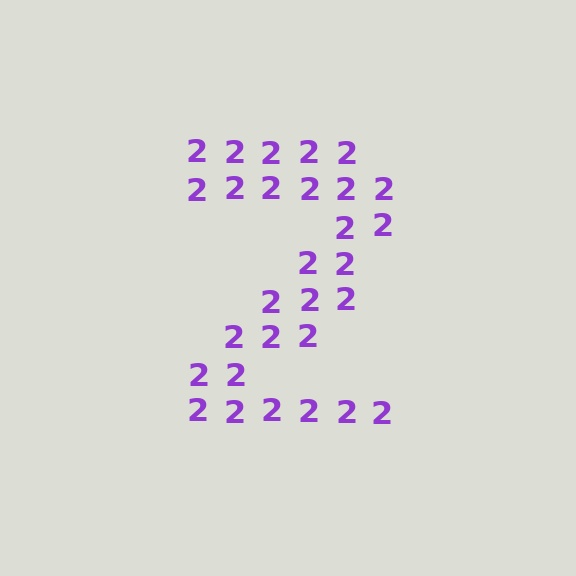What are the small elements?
The small elements are digit 2's.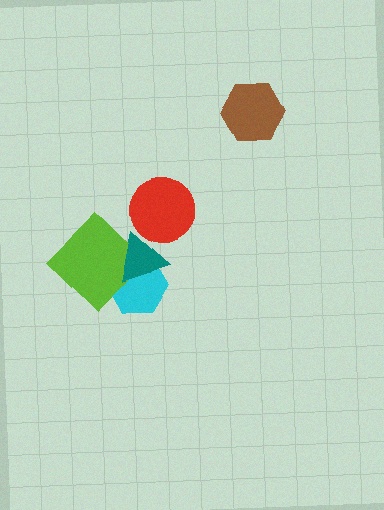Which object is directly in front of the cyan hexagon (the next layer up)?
The lime diamond is directly in front of the cyan hexagon.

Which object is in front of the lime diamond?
The teal triangle is in front of the lime diamond.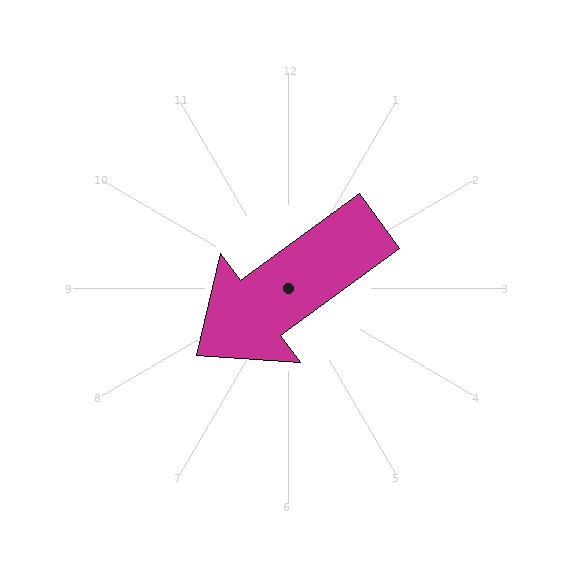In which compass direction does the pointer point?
Southwest.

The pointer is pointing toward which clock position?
Roughly 8 o'clock.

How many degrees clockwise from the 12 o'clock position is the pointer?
Approximately 234 degrees.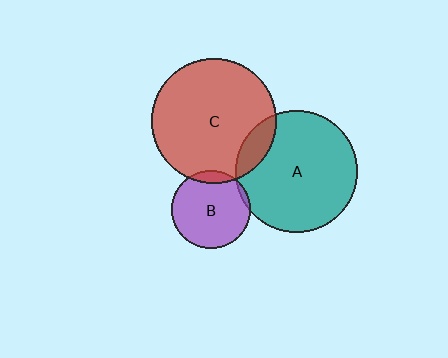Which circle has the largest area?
Circle C (red).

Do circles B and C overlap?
Yes.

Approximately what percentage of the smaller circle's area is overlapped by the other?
Approximately 10%.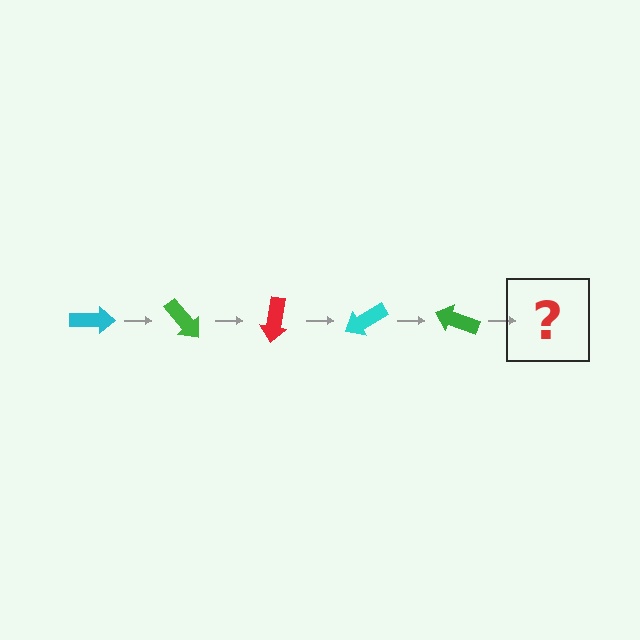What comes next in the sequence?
The next element should be a red arrow, rotated 250 degrees from the start.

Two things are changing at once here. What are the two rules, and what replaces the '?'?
The two rules are that it rotates 50 degrees each step and the color cycles through cyan, green, and red. The '?' should be a red arrow, rotated 250 degrees from the start.